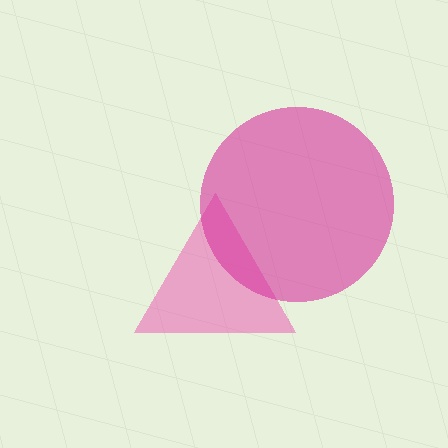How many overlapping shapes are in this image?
There are 2 overlapping shapes in the image.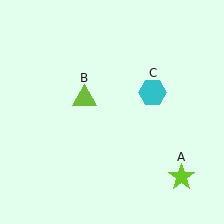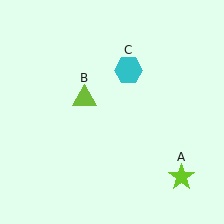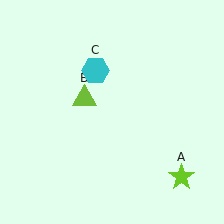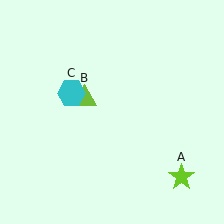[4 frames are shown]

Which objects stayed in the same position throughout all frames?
Lime star (object A) and lime triangle (object B) remained stationary.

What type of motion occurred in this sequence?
The cyan hexagon (object C) rotated counterclockwise around the center of the scene.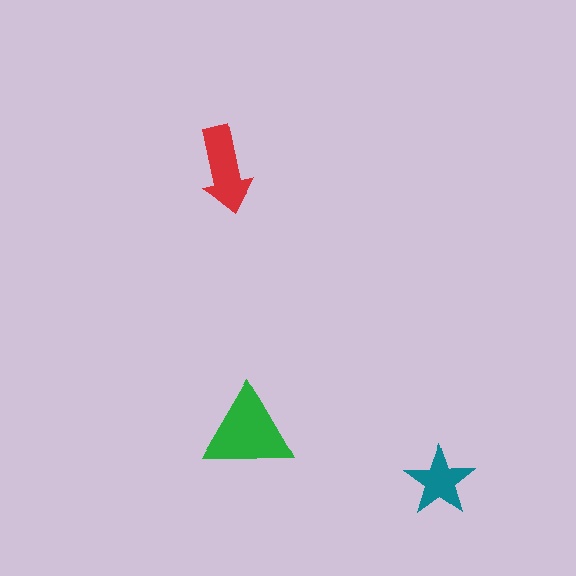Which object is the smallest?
The teal star.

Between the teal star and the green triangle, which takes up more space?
The green triangle.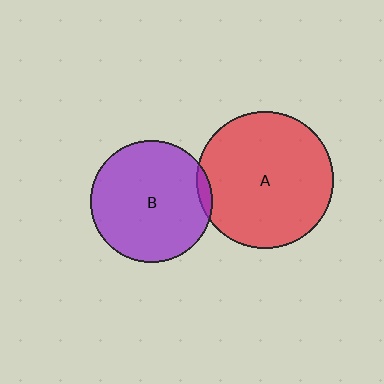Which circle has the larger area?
Circle A (red).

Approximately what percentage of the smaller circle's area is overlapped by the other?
Approximately 5%.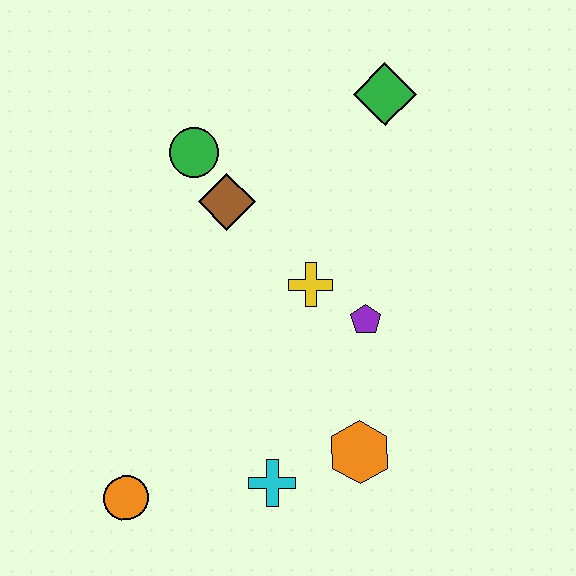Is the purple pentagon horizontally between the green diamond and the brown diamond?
Yes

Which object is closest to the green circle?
The brown diamond is closest to the green circle.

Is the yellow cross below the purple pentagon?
No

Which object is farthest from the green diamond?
The orange circle is farthest from the green diamond.